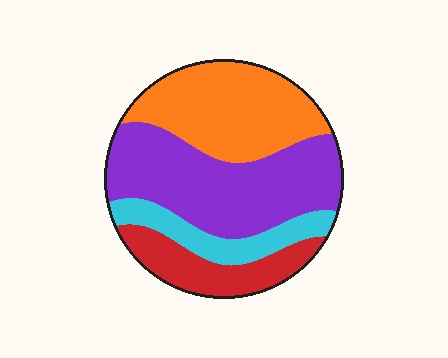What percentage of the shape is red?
Red covers around 15% of the shape.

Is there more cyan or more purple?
Purple.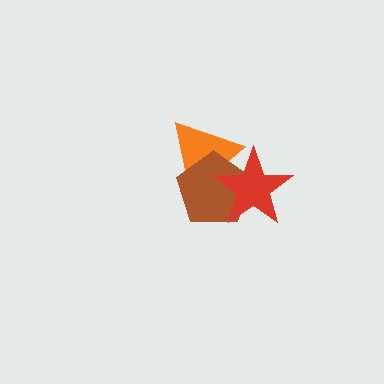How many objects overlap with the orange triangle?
2 objects overlap with the orange triangle.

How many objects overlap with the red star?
2 objects overlap with the red star.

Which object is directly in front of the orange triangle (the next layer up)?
The brown pentagon is directly in front of the orange triangle.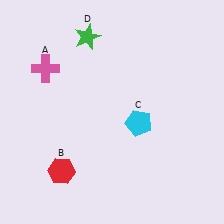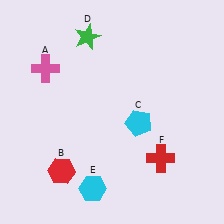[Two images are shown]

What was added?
A cyan hexagon (E), a red cross (F) were added in Image 2.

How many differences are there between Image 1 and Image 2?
There are 2 differences between the two images.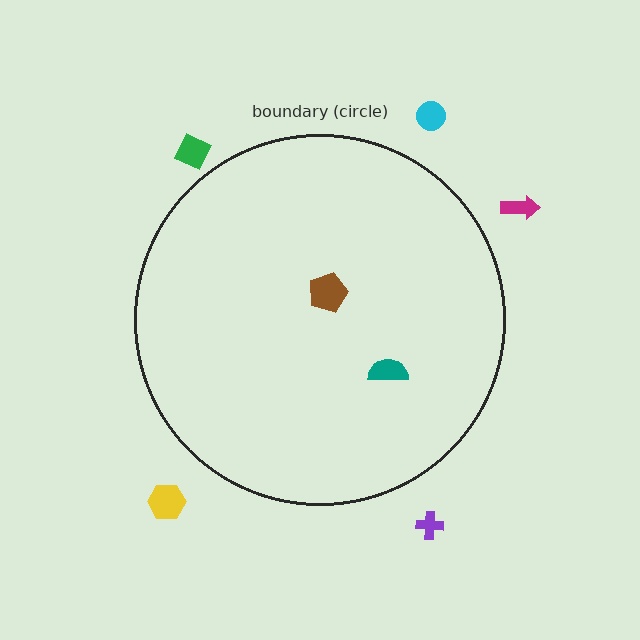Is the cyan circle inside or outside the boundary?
Outside.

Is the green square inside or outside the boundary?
Outside.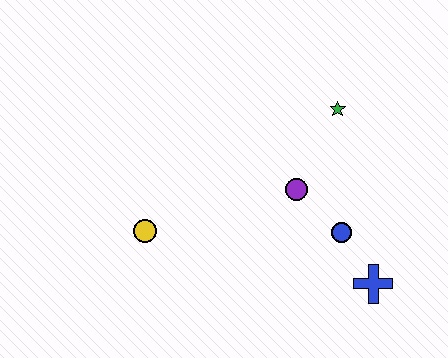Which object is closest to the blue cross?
The blue circle is closest to the blue cross.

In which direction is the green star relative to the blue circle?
The green star is above the blue circle.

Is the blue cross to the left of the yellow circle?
No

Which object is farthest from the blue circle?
The yellow circle is farthest from the blue circle.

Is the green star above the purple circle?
Yes